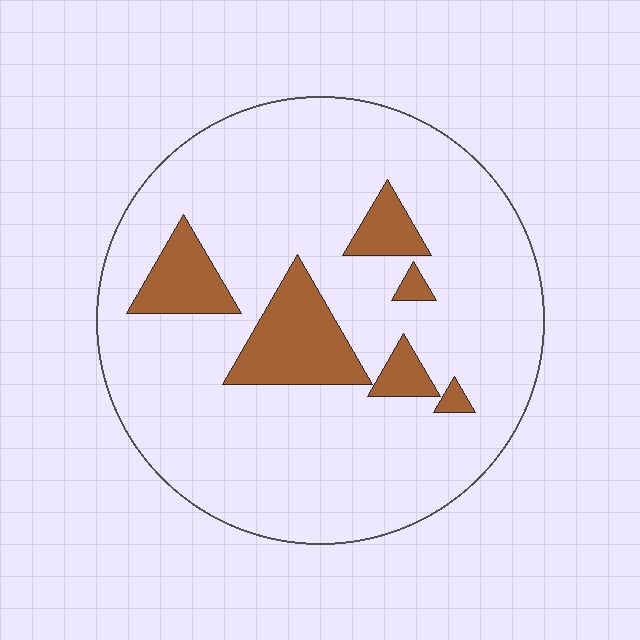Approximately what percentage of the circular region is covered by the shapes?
Approximately 15%.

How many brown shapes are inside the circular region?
6.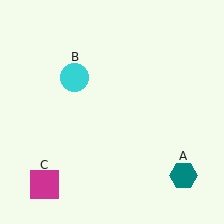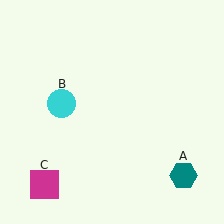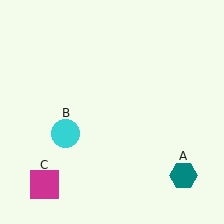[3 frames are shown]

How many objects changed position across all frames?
1 object changed position: cyan circle (object B).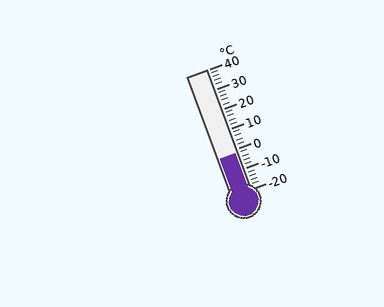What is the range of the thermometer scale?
The thermometer scale ranges from -20°C to 40°C.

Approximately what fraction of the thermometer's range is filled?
The thermometer is filled to approximately 30% of its range.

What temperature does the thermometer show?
The thermometer shows approximately -2°C.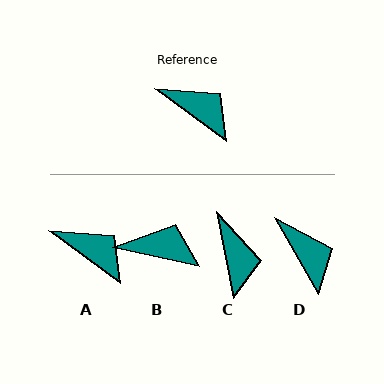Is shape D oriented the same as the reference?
No, it is off by about 24 degrees.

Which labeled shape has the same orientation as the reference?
A.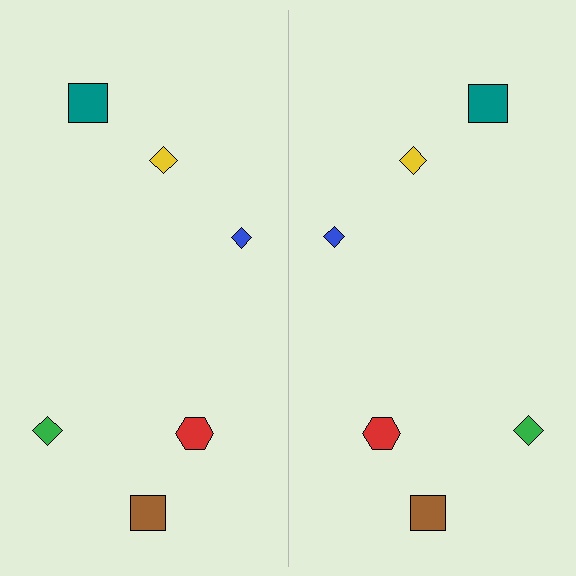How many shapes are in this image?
There are 12 shapes in this image.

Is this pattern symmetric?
Yes, this pattern has bilateral (reflection) symmetry.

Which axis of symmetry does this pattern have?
The pattern has a vertical axis of symmetry running through the center of the image.